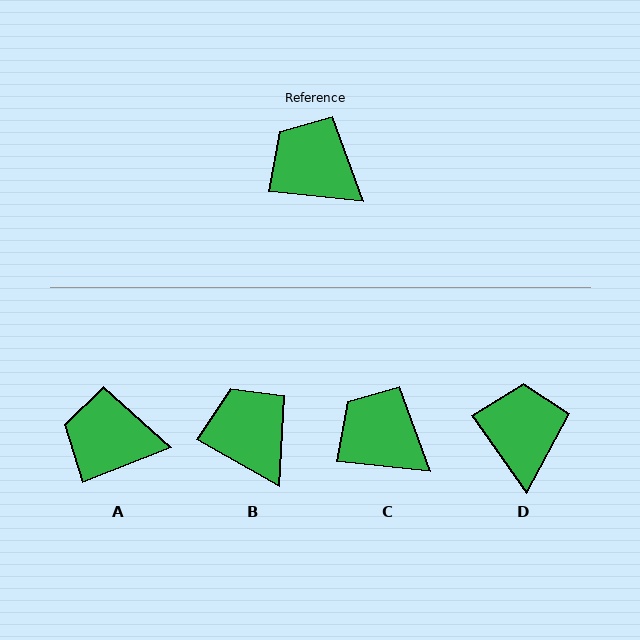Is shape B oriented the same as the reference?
No, it is off by about 23 degrees.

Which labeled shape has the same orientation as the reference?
C.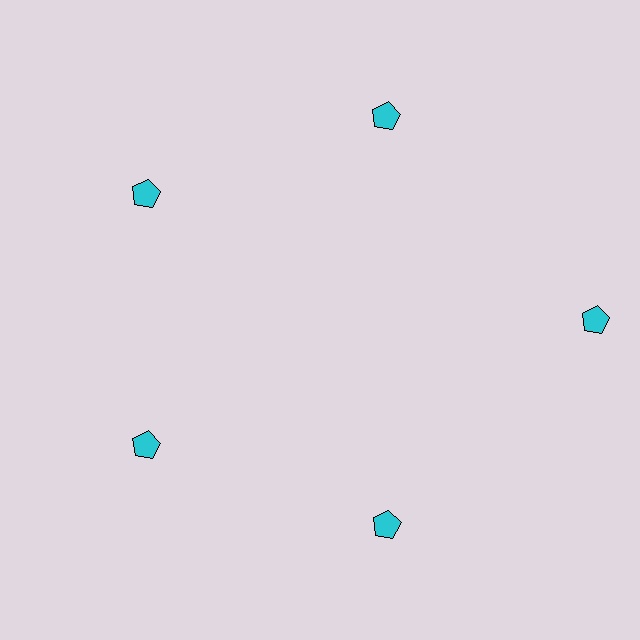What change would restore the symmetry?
The symmetry would be restored by moving it inward, back onto the ring so that all 5 pentagons sit at equal angles and equal distance from the center.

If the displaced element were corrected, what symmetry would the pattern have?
It would have 5-fold rotational symmetry — the pattern would map onto itself every 72 degrees.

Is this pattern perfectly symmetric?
No. The 5 cyan pentagons are arranged in a ring, but one element near the 3 o'clock position is pushed outward from the center, breaking the 5-fold rotational symmetry.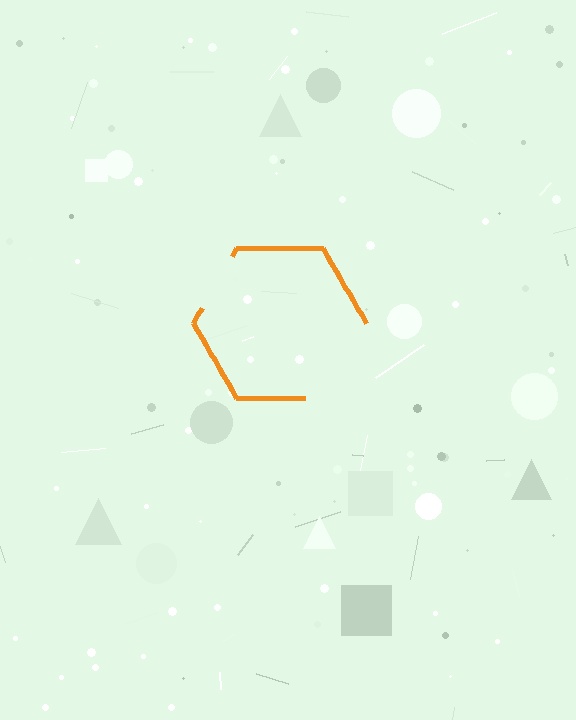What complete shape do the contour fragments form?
The contour fragments form a hexagon.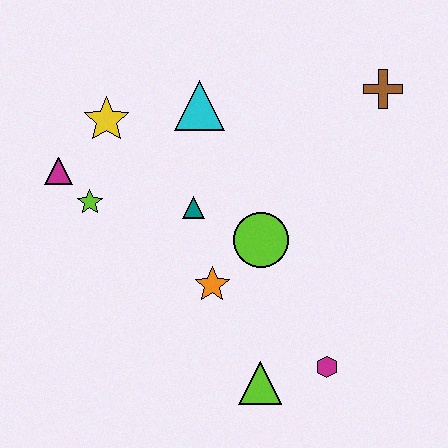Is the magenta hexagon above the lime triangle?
Yes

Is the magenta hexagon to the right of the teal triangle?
Yes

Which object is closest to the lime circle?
The orange star is closest to the lime circle.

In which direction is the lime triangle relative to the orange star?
The lime triangle is below the orange star.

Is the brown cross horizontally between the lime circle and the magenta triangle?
No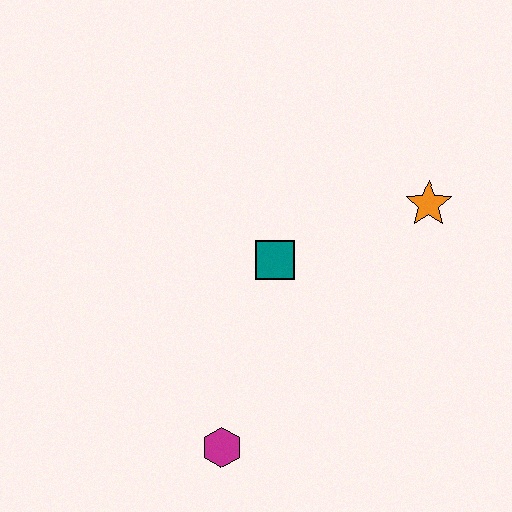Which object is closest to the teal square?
The orange star is closest to the teal square.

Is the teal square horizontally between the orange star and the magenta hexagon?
Yes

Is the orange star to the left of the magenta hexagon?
No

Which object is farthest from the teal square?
The magenta hexagon is farthest from the teal square.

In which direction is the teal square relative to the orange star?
The teal square is to the left of the orange star.